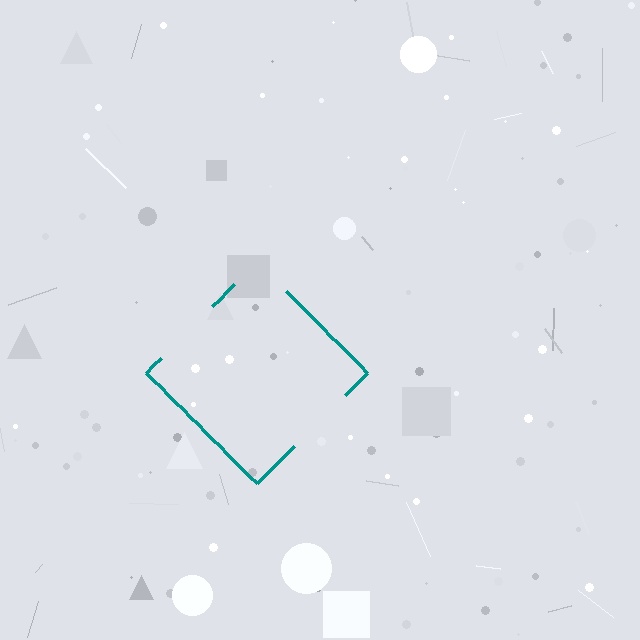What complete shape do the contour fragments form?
The contour fragments form a diamond.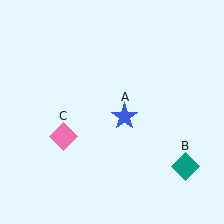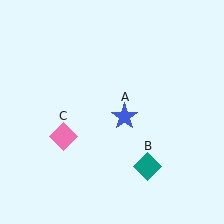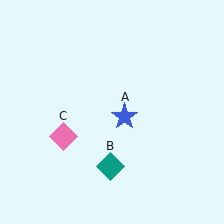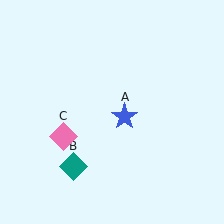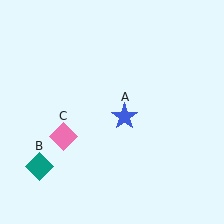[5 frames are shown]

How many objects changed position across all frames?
1 object changed position: teal diamond (object B).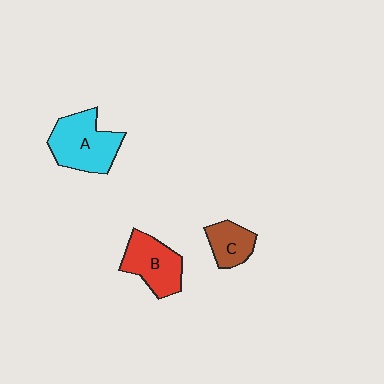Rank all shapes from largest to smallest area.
From largest to smallest: A (cyan), B (red), C (brown).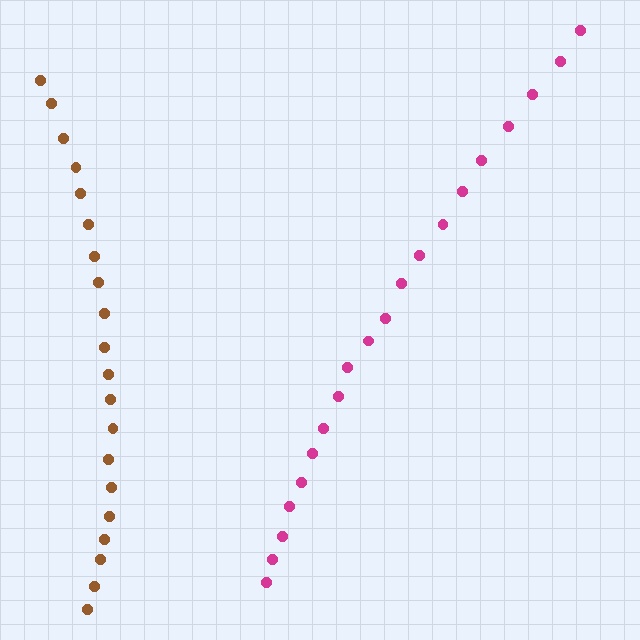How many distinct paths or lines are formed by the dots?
There are 2 distinct paths.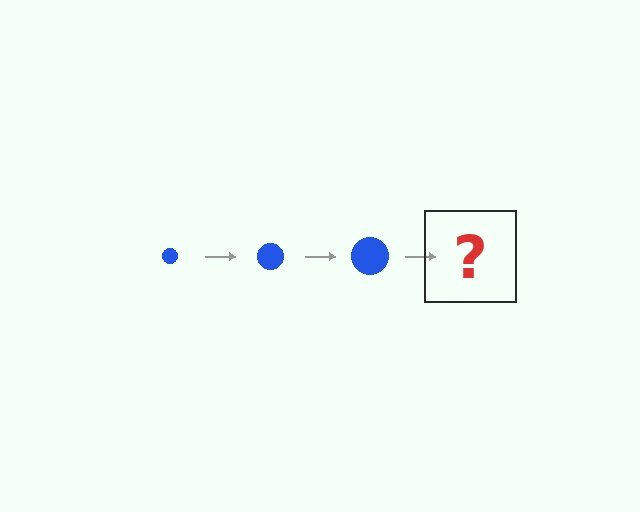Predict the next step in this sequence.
The next step is a blue circle, larger than the previous one.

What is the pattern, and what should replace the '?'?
The pattern is that the circle gets progressively larger each step. The '?' should be a blue circle, larger than the previous one.